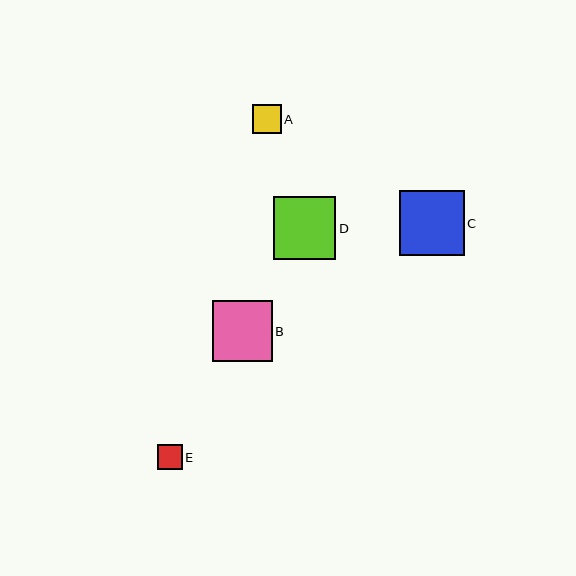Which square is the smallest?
Square E is the smallest with a size of approximately 25 pixels.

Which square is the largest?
Square C is the largest with a size of approximately 65 pixels.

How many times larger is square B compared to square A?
Square B is approximately 2.1 times the size of square A.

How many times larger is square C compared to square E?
Square C is approximately 2.6 times the size of square E.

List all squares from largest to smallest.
From largest to smallest: C, D, B, A, E.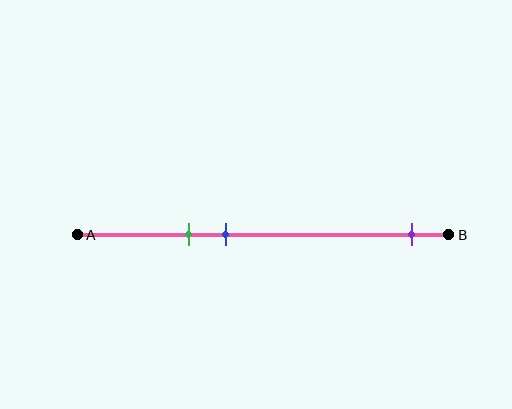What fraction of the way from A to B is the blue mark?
The blue mark is approximately 40% (0.4) of the way from A to B.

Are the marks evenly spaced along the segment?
No, the marks are not evenly spaced.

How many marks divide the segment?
There are 3 marks dividing the segment.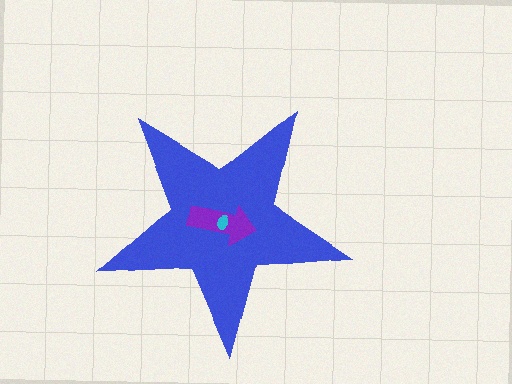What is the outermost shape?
The blue star.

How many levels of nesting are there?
3.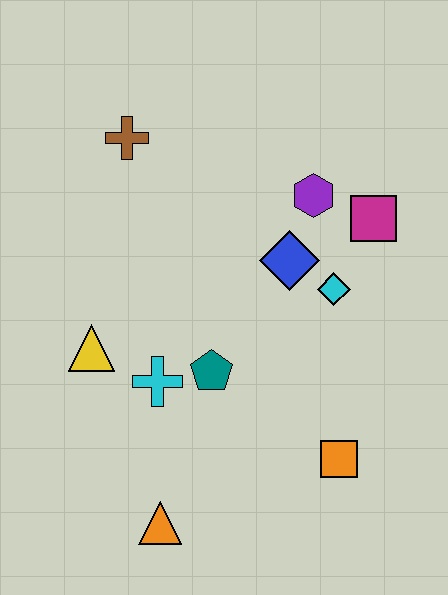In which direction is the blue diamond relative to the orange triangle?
The blue diamond is above the orange triangle.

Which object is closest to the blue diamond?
The cyan diamond is closest to the blue diamond.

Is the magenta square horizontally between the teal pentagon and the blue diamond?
No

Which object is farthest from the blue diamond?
The orange triangle is farthest from the blue diamond.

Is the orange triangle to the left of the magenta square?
Yes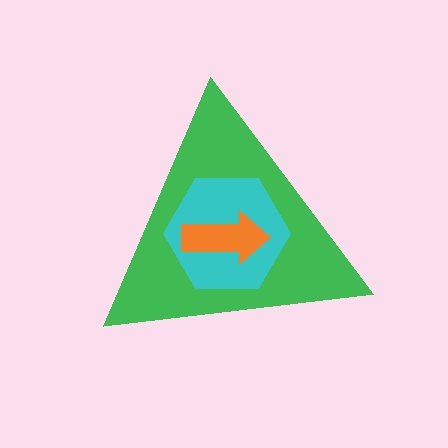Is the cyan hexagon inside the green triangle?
Yes.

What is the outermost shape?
The green triangle.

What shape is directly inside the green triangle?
The cyan hexagon.